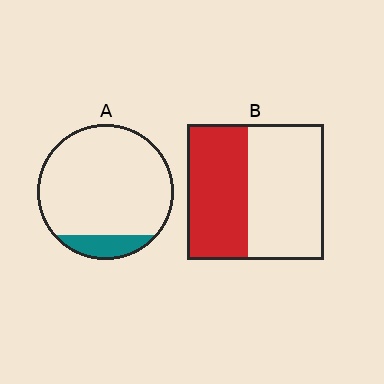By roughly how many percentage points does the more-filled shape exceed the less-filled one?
By roughly 30 percentage points (B over A).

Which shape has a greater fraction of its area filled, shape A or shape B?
Shape B.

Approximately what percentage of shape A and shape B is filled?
A is approximately 15% and B is approximately 45%.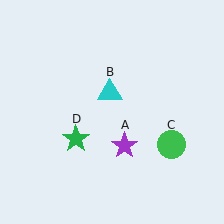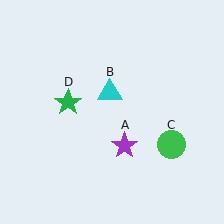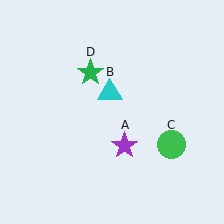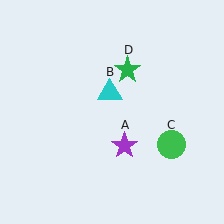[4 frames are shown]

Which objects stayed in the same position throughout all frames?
Purple star (object A) and cyan triangle (object B) and green circle (object C) remained stationary.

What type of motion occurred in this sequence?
The green star (object D) rotated clockwise around the center of the scene.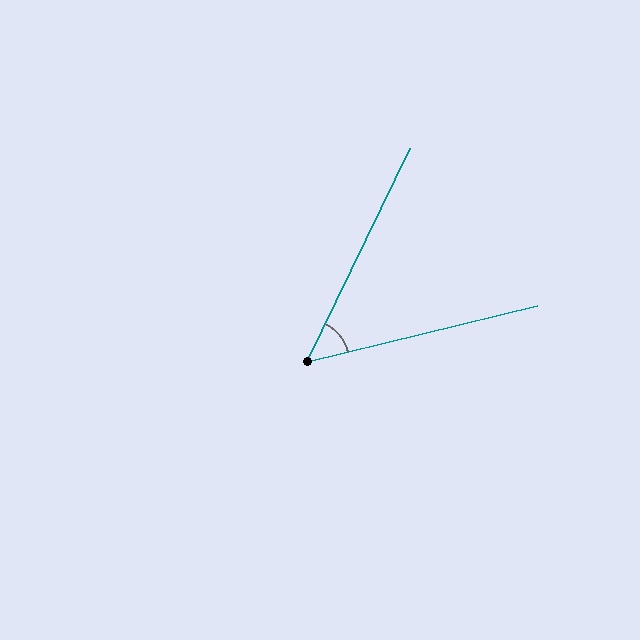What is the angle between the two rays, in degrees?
Approximately 50 degrees.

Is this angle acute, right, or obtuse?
It is acute.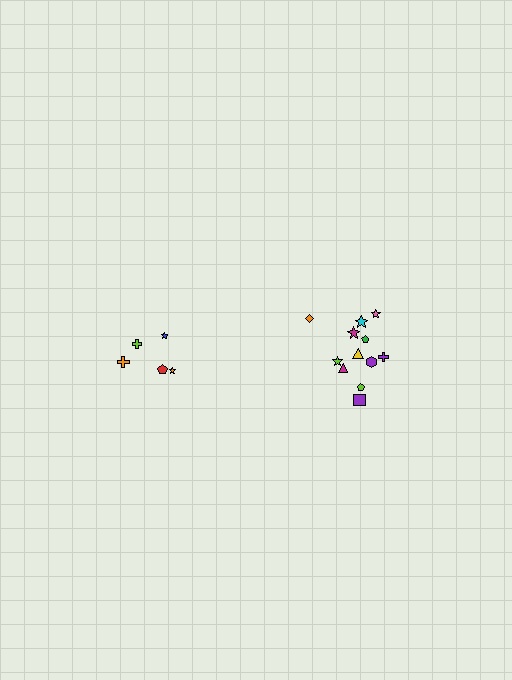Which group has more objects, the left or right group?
The right group.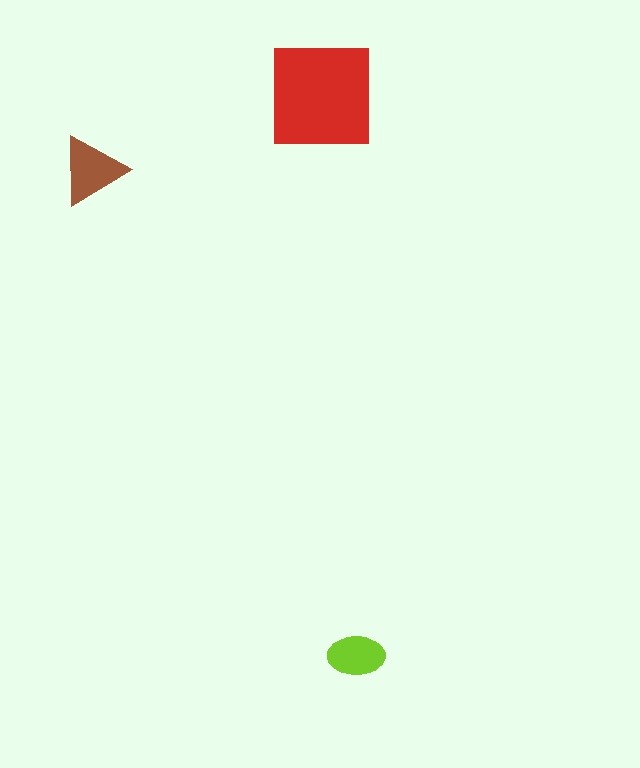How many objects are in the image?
There are 3 objects in the image.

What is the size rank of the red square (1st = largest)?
1st.